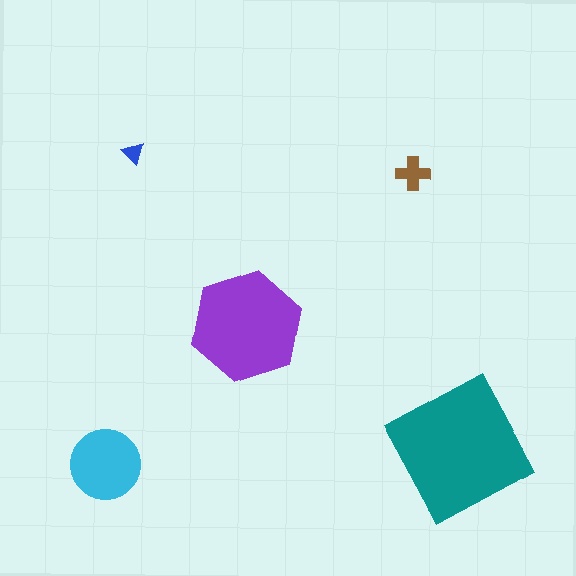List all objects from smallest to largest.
The blue triangle, the brown cross, the cyan circle, the purple hexagon, the teal square.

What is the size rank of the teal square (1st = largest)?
1st.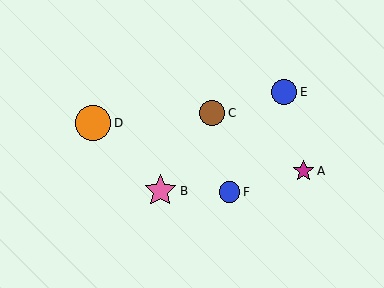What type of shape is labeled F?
Shape F is a blue circle.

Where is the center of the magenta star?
The center of the magenta star is at (303, 171).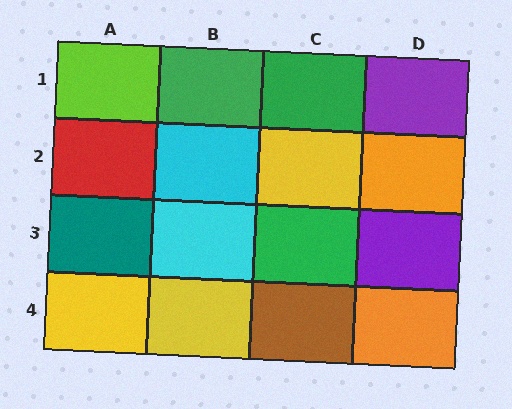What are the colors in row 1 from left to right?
Lime, green, green, purple.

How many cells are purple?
2 cells are purple.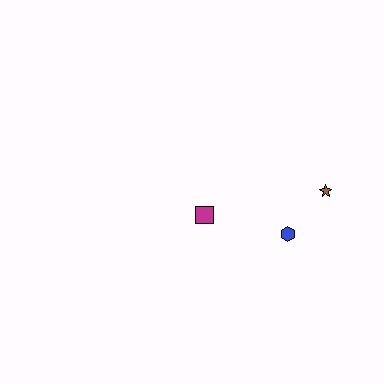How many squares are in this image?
There is 1 square.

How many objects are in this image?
There are 3 objects.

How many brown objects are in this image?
There is 1 brown object.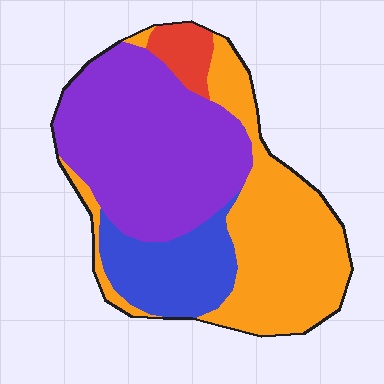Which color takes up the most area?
Purple, at roughly 40%.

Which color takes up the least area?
Red, at roughly 5%.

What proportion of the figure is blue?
Blue covers roughly 15% of the figure.